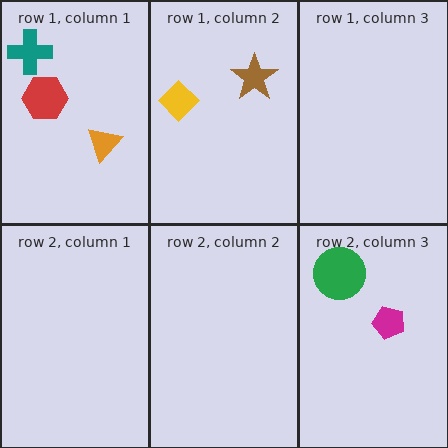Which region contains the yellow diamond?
The row 1, column 2 region.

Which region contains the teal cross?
The row 1, column 1 region.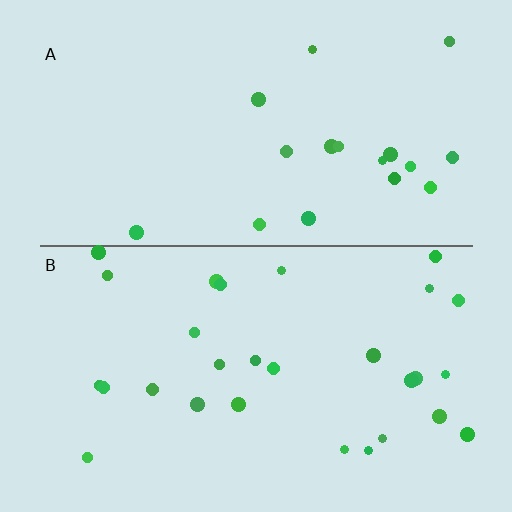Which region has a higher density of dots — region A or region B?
B (the bottom).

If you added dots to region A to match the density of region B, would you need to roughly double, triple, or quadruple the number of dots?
Approximately double.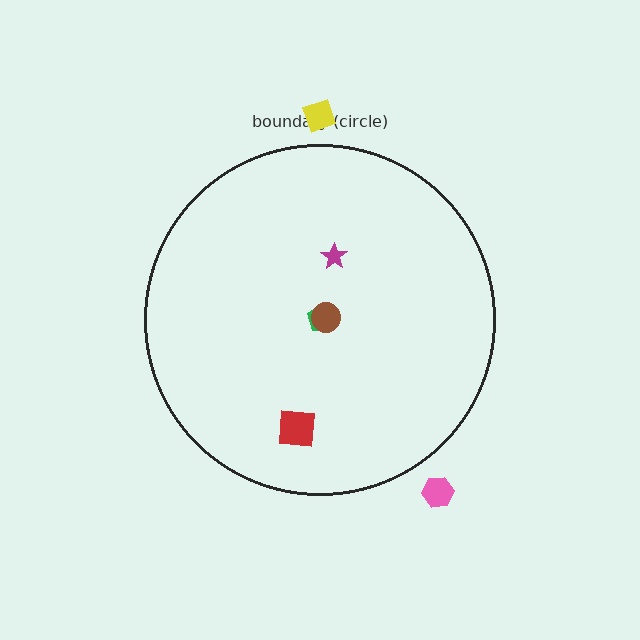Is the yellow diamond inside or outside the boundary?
Outside.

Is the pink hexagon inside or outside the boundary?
Outside.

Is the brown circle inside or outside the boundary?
Inside.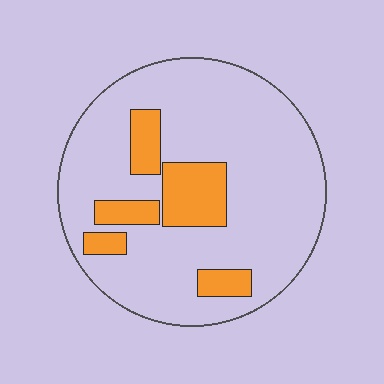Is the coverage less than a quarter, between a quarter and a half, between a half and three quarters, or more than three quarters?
Less than a quarter.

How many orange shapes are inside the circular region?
5.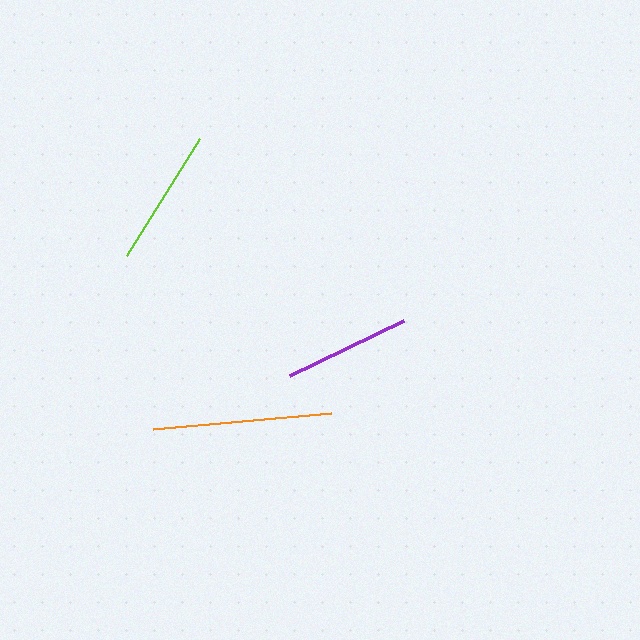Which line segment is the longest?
The orange line is the longest at approximately 179 pixels.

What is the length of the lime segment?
The lime segment is approximately 138 pixels long.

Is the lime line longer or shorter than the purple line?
The lime line is longer than the purple line.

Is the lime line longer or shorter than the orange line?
The orange line is longer than the lime line.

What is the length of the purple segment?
The purple segment is approximately 126 pixels long.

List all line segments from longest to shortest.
From longest to shortest: orange, lime, purple.